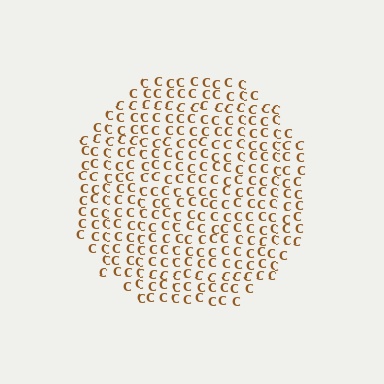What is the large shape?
The large shape is a circle.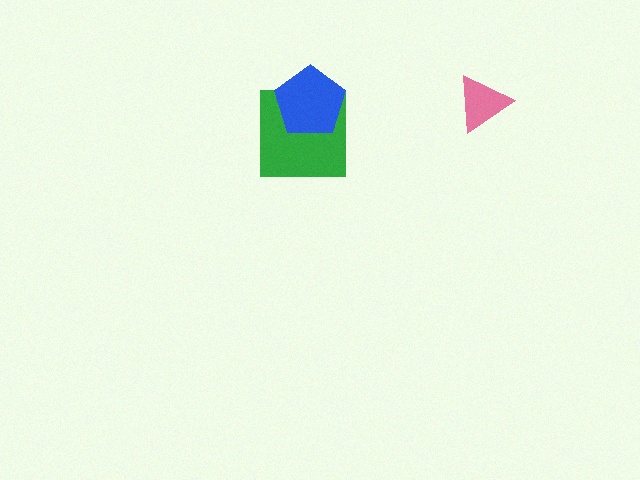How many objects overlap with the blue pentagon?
1 object overlaps with the blue pentagon.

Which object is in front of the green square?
The blue pentagon is in front of the green square.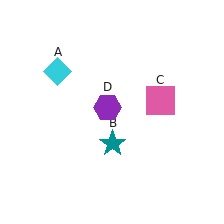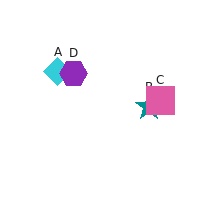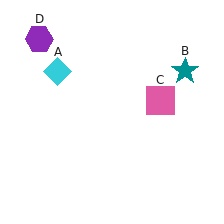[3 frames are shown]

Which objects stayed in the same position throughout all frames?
Cyan diamond (object A) and pink square (object C) remained stationary.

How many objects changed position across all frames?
2 objects changed position: teal star (object B), purple hexagon (object D).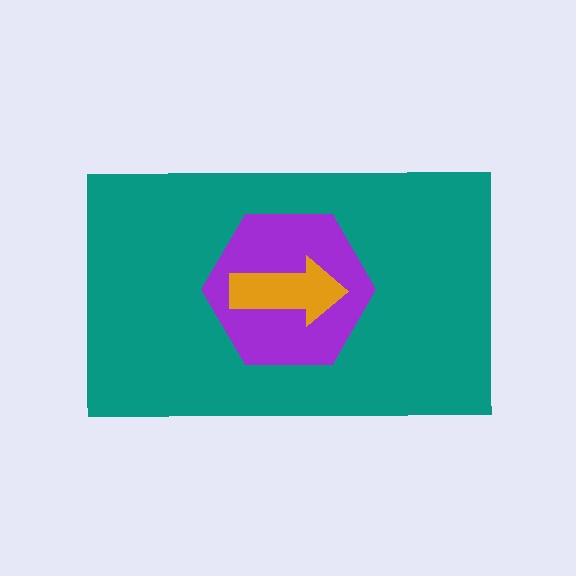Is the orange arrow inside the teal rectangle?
Yes.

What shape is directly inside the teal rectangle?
The purple hexagon.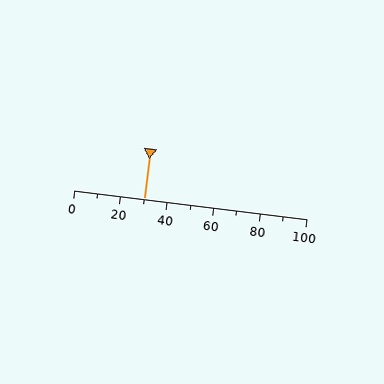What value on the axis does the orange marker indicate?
The marker indicates approximately 30.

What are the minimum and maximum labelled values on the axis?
The axis runs from 0 to 100.